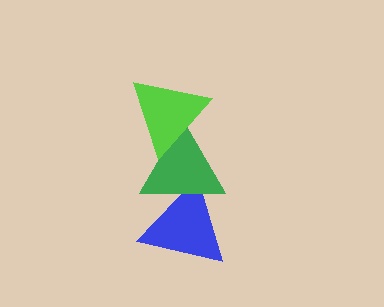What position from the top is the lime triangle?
The lime triangle is 1st from the top.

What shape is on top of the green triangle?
The lime triangle is on top of the green triangle.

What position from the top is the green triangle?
The green triangle is 2nd from the top.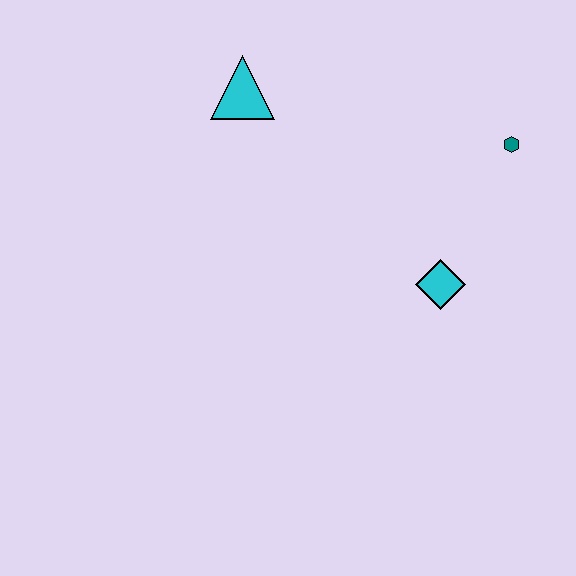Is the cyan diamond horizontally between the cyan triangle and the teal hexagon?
Yes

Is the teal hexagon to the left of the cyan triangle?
No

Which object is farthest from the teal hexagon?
The cyan triangle is farthest from the teal hexagon.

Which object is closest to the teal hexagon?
The cyan diamond is closest to the teal hexagon.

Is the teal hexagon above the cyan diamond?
Yes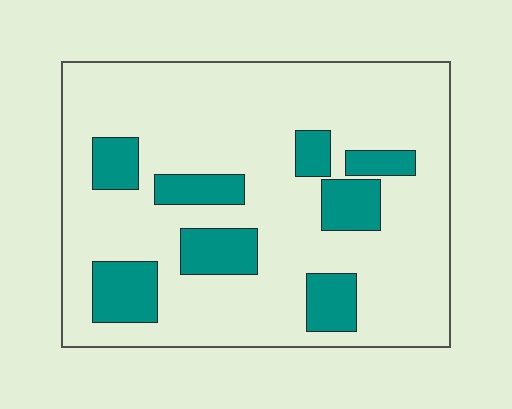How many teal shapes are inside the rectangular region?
8.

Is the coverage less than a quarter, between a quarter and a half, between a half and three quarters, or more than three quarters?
Less than a quarter.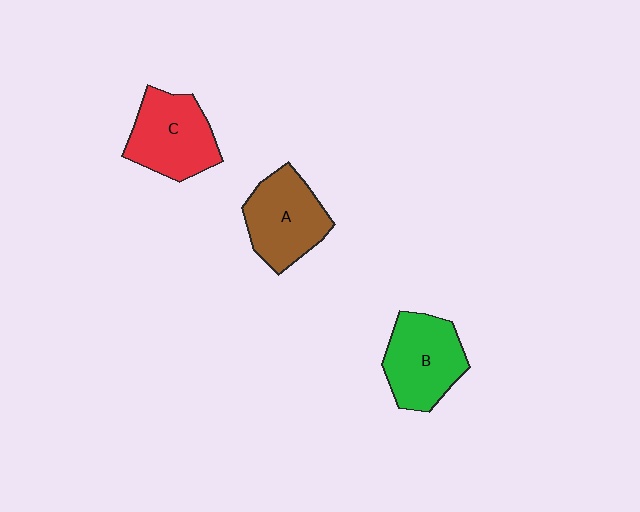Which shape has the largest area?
Shape B (green).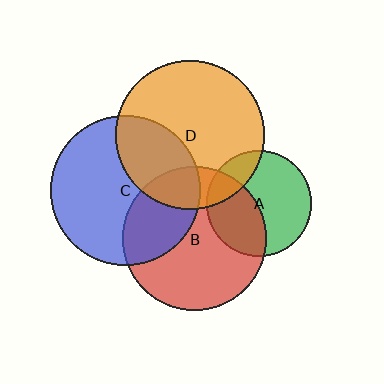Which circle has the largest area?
Circle C (blue).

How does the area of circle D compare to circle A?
Approximately 2.0 times.